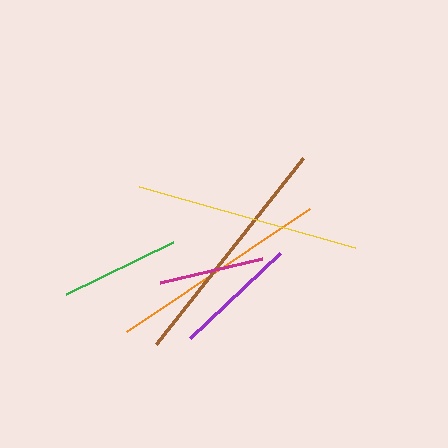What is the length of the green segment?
The green segment is approximately 119 pixels long.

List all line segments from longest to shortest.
From longest to shortest: brown, yellow, orange, purple, green, magenta.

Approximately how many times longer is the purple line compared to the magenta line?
The purple line is approximately 1.2 times the length of the magenta line.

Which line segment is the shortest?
The magenta line is the shortest at approximately 104 pixels.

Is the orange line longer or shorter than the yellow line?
The yellow line is longer than the orange line.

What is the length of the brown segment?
The brown segment is approximately 237 pixels long.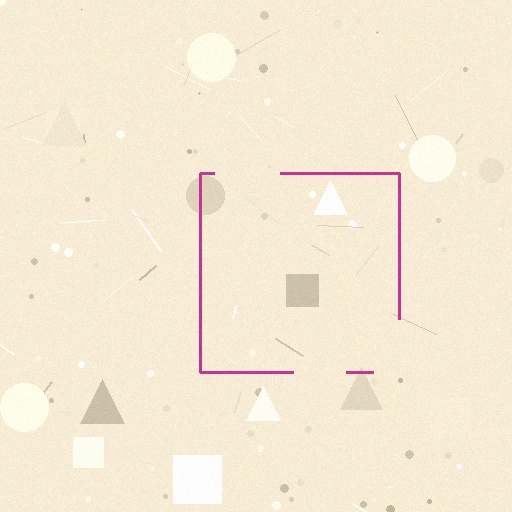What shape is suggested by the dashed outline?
The dashed outline suggests a square.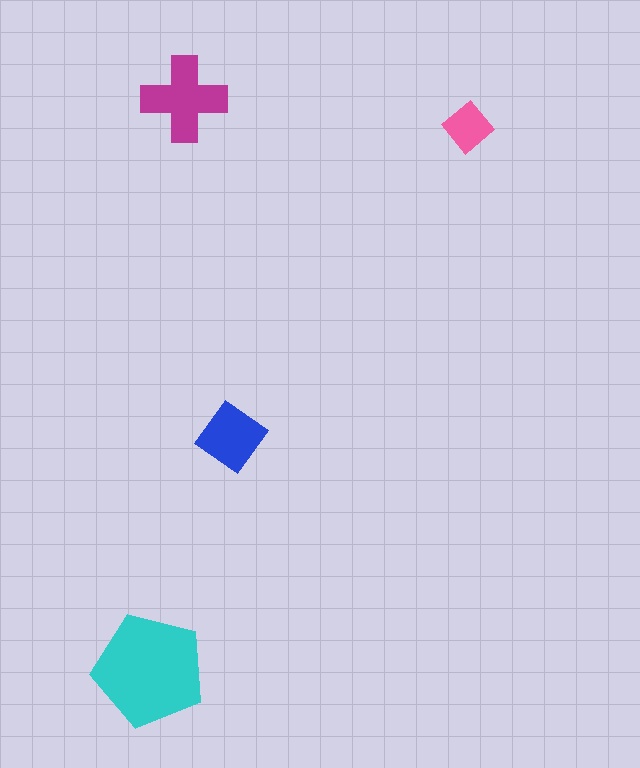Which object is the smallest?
The pink diamond.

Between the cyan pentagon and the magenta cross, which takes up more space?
The cyan pentagon.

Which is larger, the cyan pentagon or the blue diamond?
The cyan pentagon.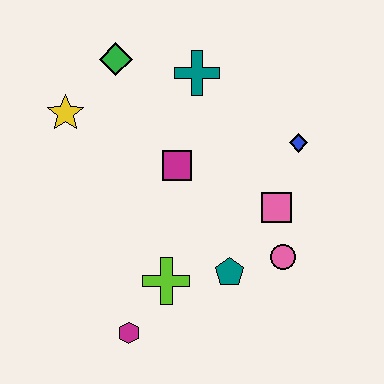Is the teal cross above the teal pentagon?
Yes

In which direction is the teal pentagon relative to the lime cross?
The teal pentagon is to the right of the lime cross.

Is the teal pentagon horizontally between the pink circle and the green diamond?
Yes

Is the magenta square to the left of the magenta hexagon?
No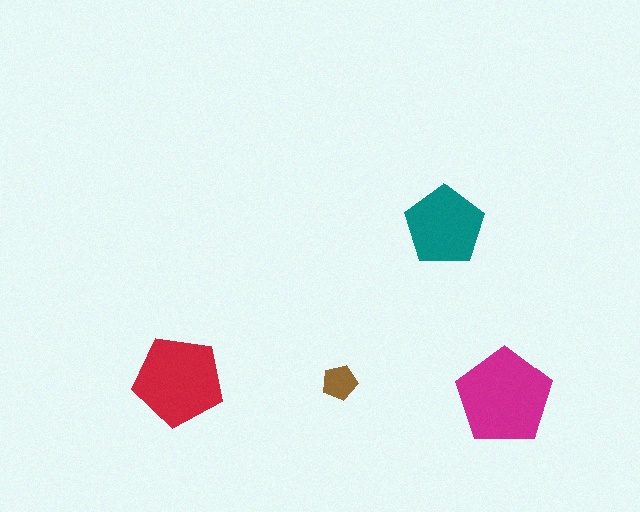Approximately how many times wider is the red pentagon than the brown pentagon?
About 2.5 times wider.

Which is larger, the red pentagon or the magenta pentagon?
The magenta one.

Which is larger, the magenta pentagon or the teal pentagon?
The magenta one.